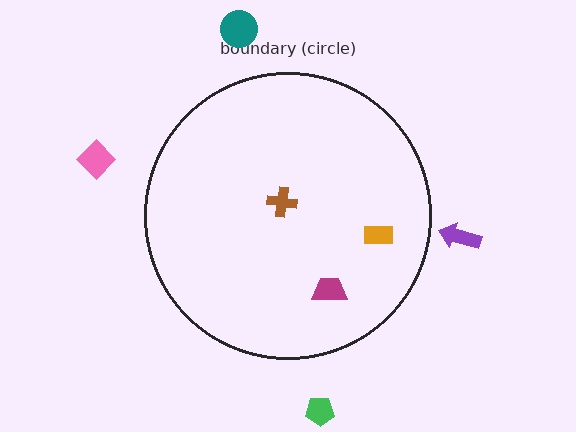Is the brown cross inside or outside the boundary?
Inside.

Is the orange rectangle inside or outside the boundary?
Inside.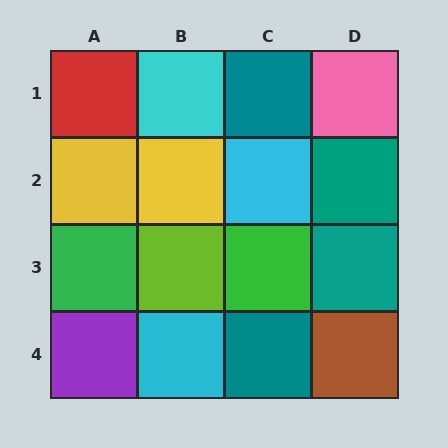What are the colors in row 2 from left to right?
Yellow, yellow, cyan, teal.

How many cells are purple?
1 cell is purple.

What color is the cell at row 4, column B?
Cyan.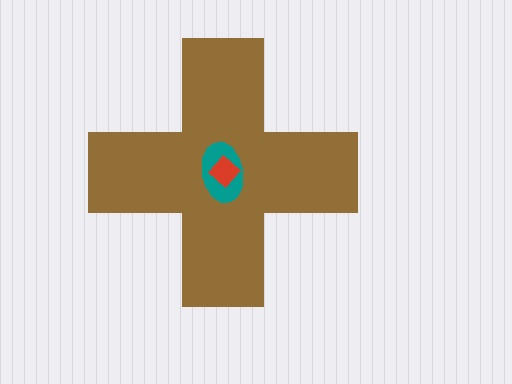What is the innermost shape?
The red diamond.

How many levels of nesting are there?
3.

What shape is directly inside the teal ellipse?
The red diamond.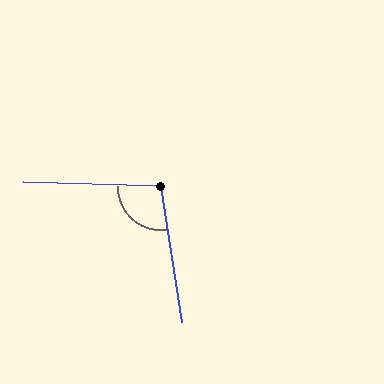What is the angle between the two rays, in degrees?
Approximately 101 degrees.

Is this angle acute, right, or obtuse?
It is obtuse.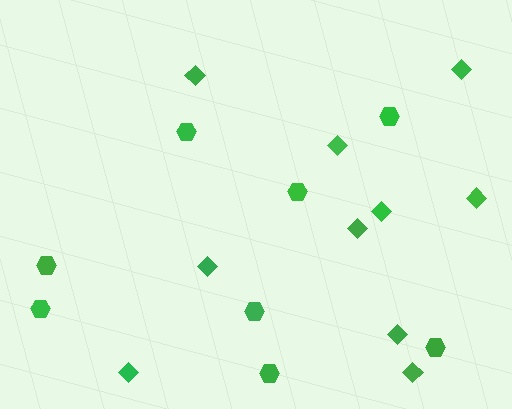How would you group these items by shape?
There are 2 groups: one group of hexagons (8) and one group of diamonds (10).